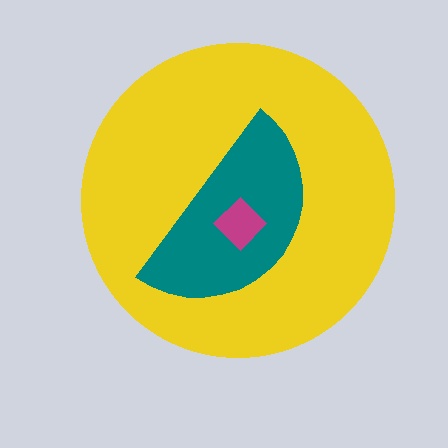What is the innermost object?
The magenta diamond.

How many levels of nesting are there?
3.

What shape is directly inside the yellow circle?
The teal semicircle.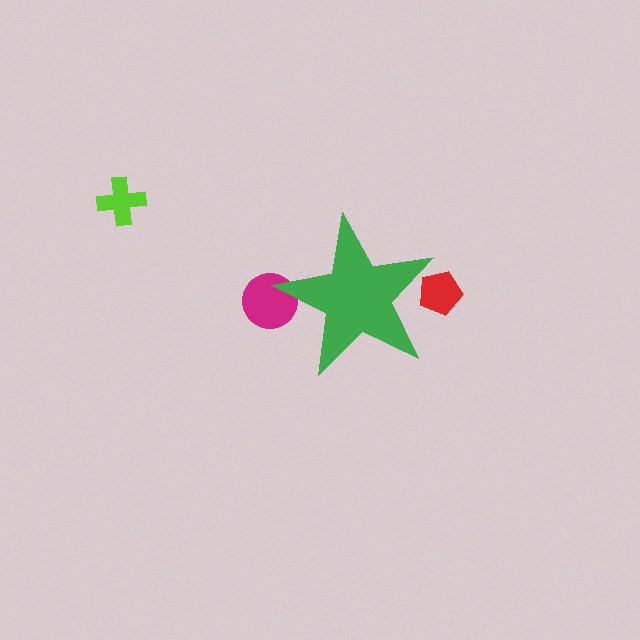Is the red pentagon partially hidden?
Yes, the red pentagon is partially hidden behind the green star.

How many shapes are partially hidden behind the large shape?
2 shapes are partially hidden.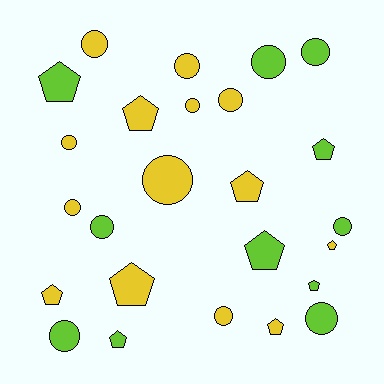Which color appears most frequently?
Yellow, with 14 objects.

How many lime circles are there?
There are 6 lime circles.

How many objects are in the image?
There are 25 objects.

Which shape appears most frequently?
Circle, with 14 objects.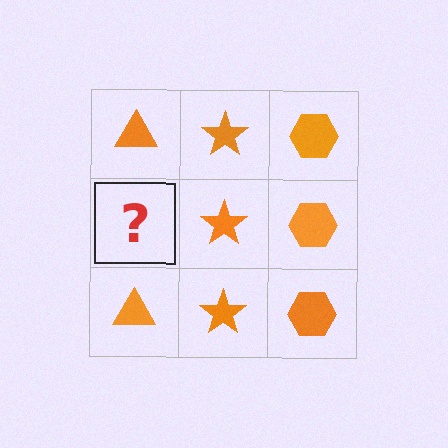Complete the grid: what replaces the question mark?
The question mark should be replaced with an orange triangle.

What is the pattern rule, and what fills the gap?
The rule is that each column has a consistent shape. The gap should be filled with an orange triangle.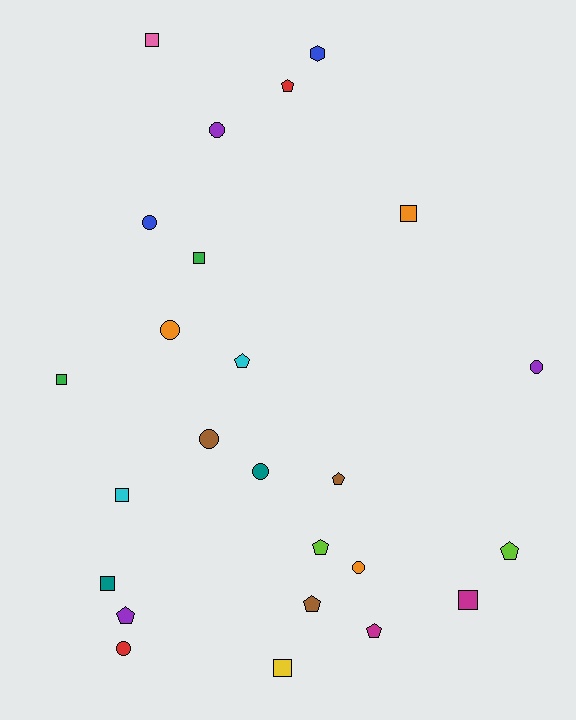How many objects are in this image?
There are 25 objects.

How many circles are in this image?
There are 8 circles.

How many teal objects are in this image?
There are 2 teal objects.